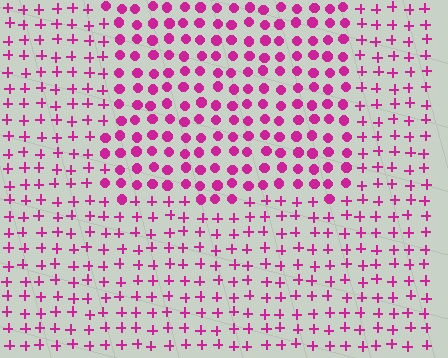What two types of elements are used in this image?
The image uses circles inside the rectangle region and plus signs outside it.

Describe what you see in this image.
The image is filled with small magenta elements arranged in a uniform grid. A rectangle-shaped region contains circles, while the surrounding area contains plus signs. The boundary is defined purely by the change in element shape.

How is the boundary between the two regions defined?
The boundary is defined by a change in element shape: circles inside vs. plus signs outside. All elements share the same color and spacing.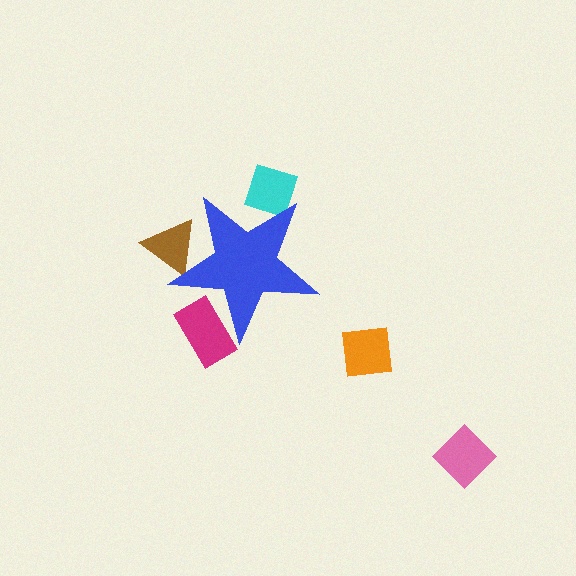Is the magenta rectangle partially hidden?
Yes, the magenta rectangle is partially hidden behind the blue star.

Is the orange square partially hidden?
No, the orange square is fully visible.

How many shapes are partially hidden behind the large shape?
3 shapes are partially hidden.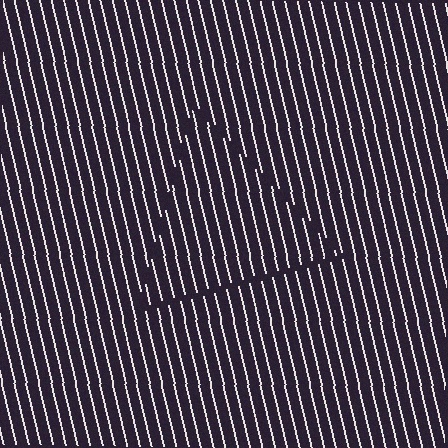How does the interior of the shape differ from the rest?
The interior of the shape contains the same grating, shifted by half a period — the contour is defined by the phase discontinuity where line-ends from the inner and outer gratings abut.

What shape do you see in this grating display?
An illusory triangle. The interior of the shape contains the same grating, shifted by half a period — the contour is defined by the phase discontinuity where line-ends from the inner and outer gratings abut.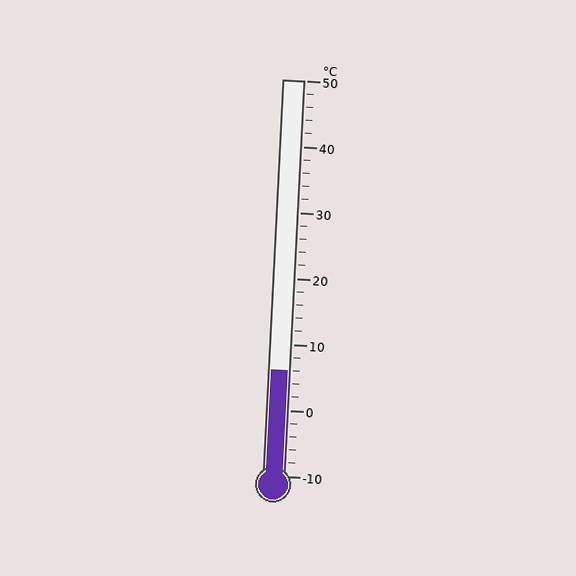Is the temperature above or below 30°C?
The temperature is below 30°C.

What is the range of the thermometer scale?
The thermometer scale ranges from -10°C to 50°C.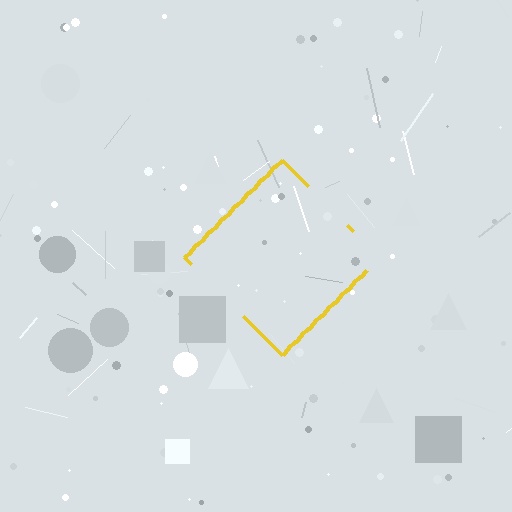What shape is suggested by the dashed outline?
The dashed outline suggests a diamond.